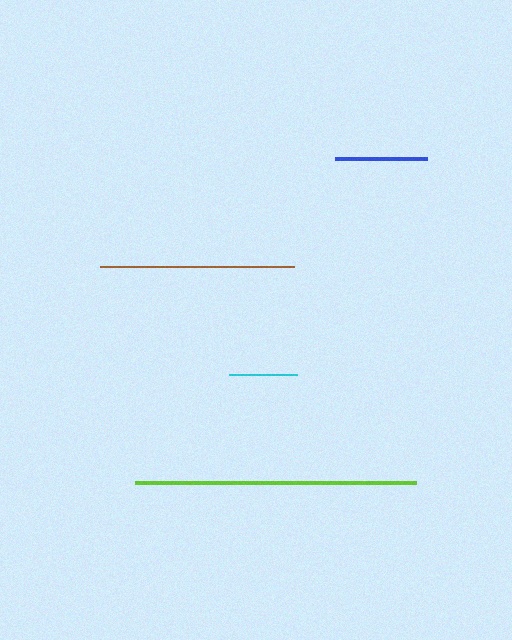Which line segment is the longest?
The lime line is the longest at approximately 282 pixels.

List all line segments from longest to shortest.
From longest to shortest: lime, brown, blue, cyan.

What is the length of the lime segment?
The lime segment is approximately 282 pixels long.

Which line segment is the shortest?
The cyan line is the shortest at approximately 69 pixels.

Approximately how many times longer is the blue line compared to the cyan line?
The blue line is approximately 1.3 times the length of the cyan line.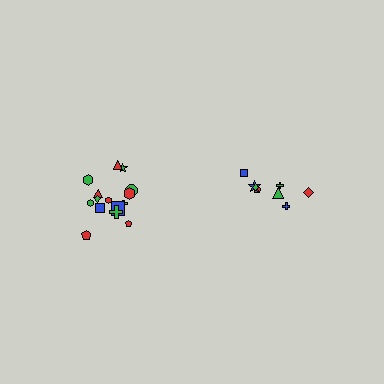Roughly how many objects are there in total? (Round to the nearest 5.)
Roughly 25 objects in total.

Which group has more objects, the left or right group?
The left group.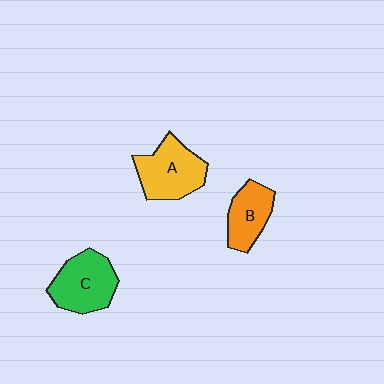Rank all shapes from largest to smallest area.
From largest to smallest: A (yellow), C (green), B (orange).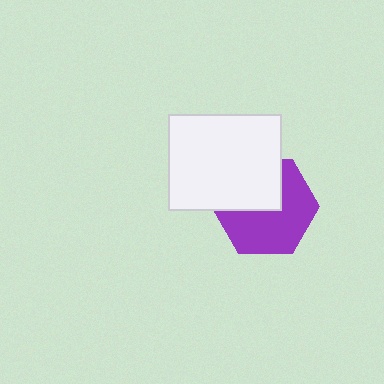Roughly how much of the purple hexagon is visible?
About half of it is visible (roughly 61%).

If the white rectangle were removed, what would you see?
You would see the complete purple hexagon.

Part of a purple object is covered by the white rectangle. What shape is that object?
It is a hexagon.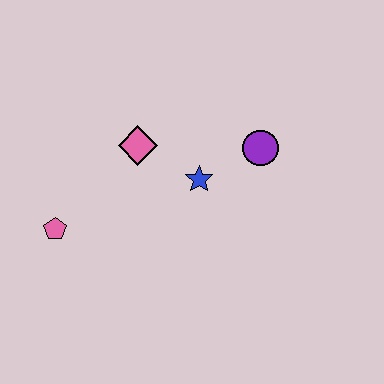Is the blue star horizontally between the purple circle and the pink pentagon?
Yes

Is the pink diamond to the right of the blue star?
No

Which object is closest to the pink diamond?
The blue star is closest to the pink diamond.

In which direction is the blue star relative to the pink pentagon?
The blue star is to the right of the pink pentagon.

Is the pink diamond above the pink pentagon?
Yes